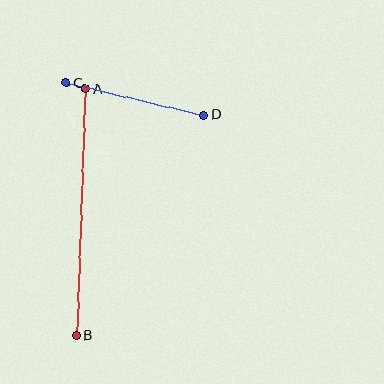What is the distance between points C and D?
The distance is approximately 141 pixels.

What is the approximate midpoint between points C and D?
The midpoint is at approximately (135, 99) pixels.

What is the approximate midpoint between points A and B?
The midpoint is at approximately (81, 213) pixels.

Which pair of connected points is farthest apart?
Points A and B are farthest apart.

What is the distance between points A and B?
The distance is approximately 247 pixels.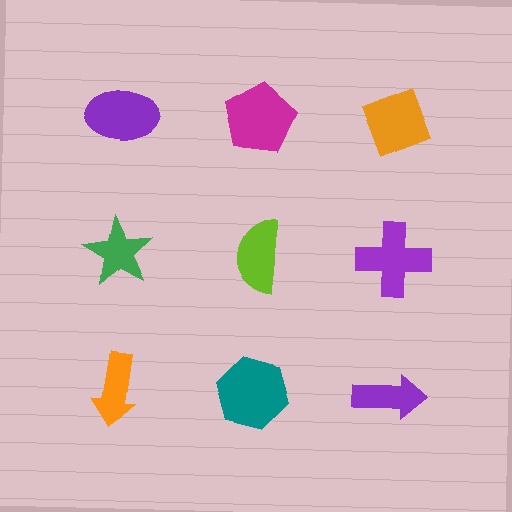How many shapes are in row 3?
3 shapes.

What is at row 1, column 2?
A magenta pentagon.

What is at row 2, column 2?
A lime semicircle.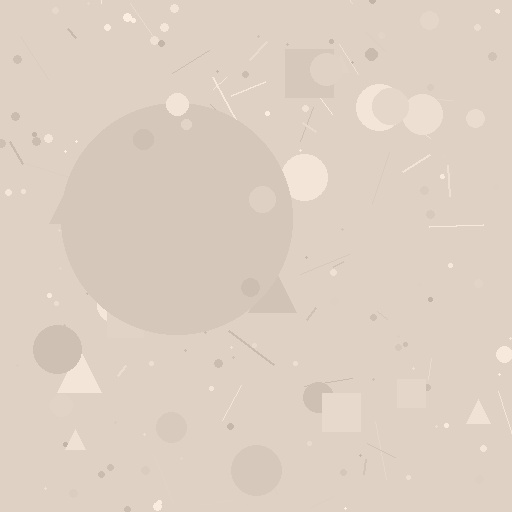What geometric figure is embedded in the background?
A circle is embedded in the background.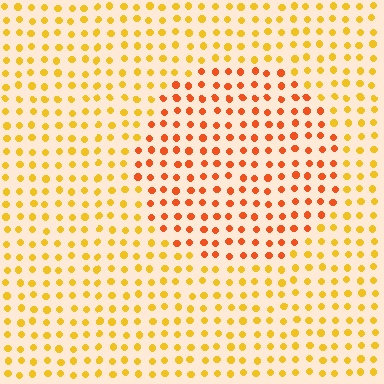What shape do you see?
I see a circle.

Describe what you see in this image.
The image is filled with small yellow elements in a uniform arrangement. A circle-shaped region is visible where the elements are tinted to a slightly different hue, forming a subtle color boundary.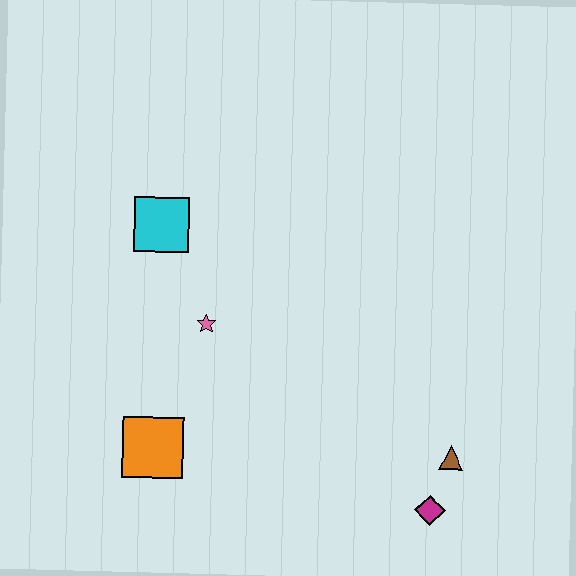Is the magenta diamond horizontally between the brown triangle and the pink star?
Yes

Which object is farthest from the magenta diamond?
The cyan square is farthest from the magenta diamond.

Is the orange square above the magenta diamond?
Yes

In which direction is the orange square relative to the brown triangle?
The orange square is to the left of the brown triangle.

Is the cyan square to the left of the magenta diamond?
Yes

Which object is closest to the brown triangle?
The magenta diamond is closest to the brown triangle.